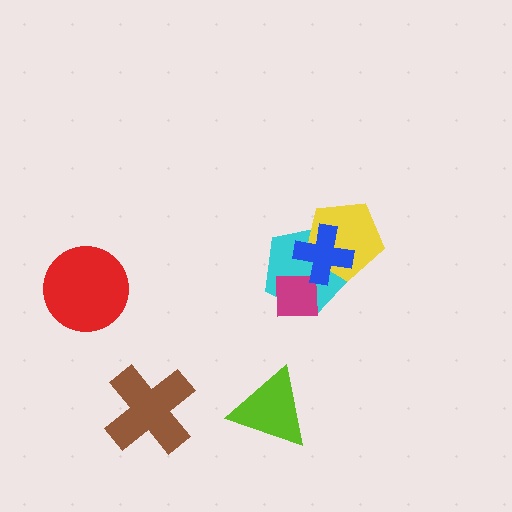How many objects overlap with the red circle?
0 objects overlap with the red circle.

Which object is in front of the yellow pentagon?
The blue cross is in front of the yellow pentagon.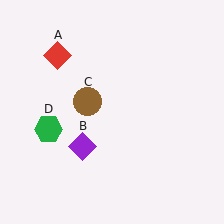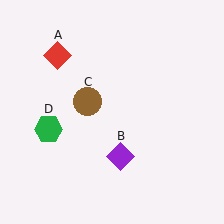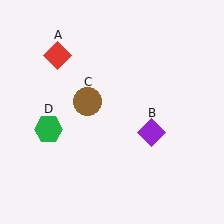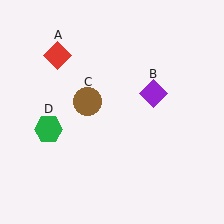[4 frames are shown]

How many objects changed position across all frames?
1 object changed position: purple diamond (object B).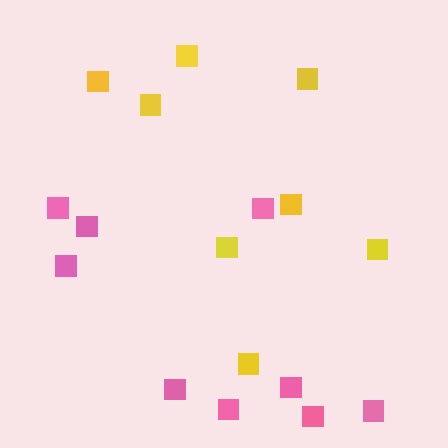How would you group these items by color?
There are 2 groups: one group of yellow squares (8) and one group of pink squares (9).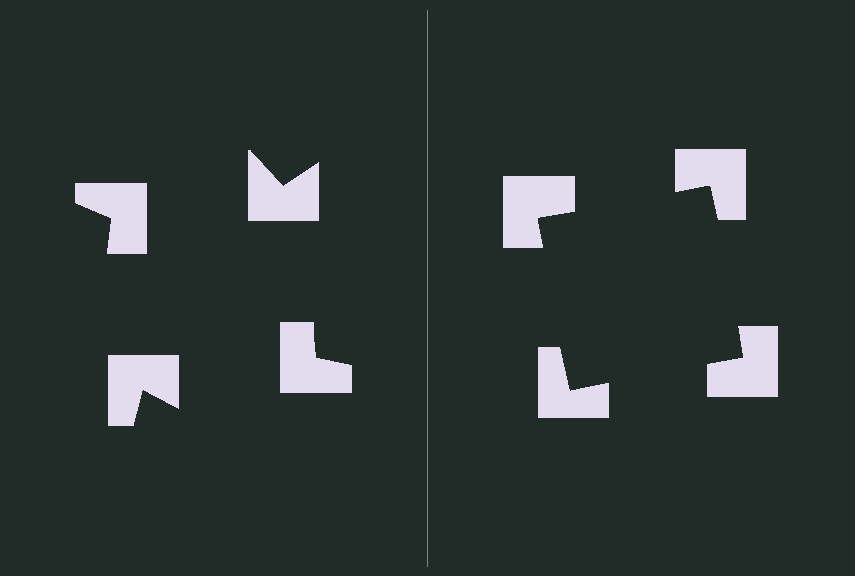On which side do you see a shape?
An illusory square appears on the right side. On the left side the wedge cuts are rotated, so no coherent shape forms.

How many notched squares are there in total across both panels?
8 — 4 on each side.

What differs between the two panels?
The notched squares are positioned identically on both sides; only the wedge orientations differ. On the right they align to a square; on the left they are misaligned.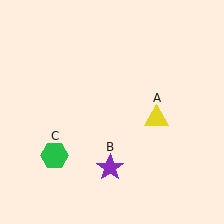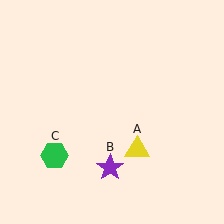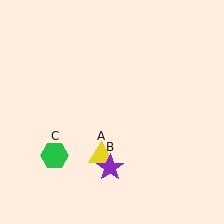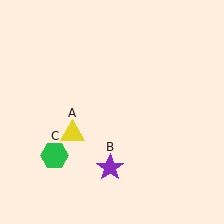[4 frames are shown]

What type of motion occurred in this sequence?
The yellow triangle (object A) rotated clockwise around the center of the scene.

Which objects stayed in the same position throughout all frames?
Purple star (object B) and green hexagon (object C) remained stationary.